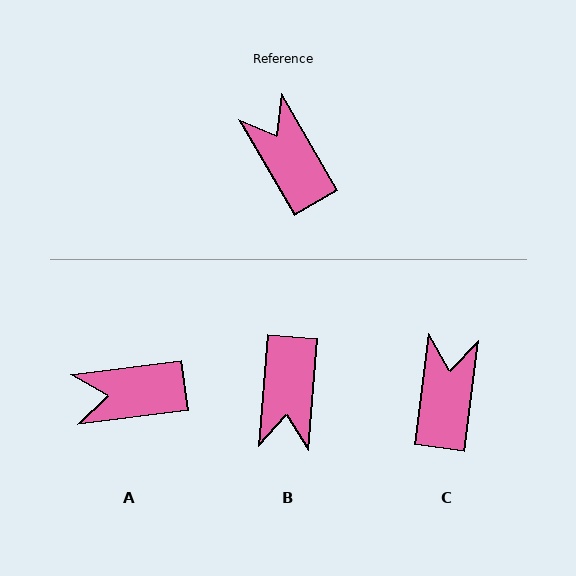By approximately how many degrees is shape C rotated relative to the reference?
Approximately 38 degrees clockwise.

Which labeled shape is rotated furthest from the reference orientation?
B, about 145 degrees away.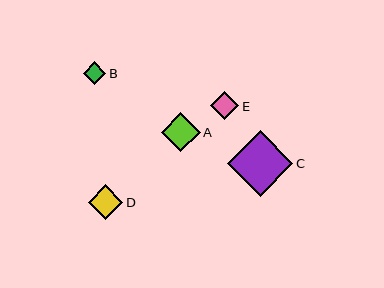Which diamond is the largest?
Diamond C is the largest with a size of approximately 65 pixels.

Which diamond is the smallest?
Diamond B is the smallest with a size of approximately 23 pixels.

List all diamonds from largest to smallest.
From largest to smallest: C, A, D, E, B.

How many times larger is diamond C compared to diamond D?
Diamond C is approximately 1.9 times the size of diamond D.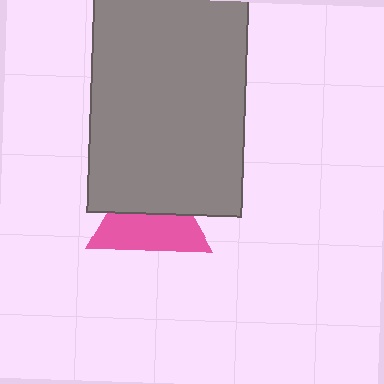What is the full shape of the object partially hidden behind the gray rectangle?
The partially hidden object is a pink triangle.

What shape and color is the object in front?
The object in front is a gray rectangle.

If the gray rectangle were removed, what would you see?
You would see the complete pink triangle.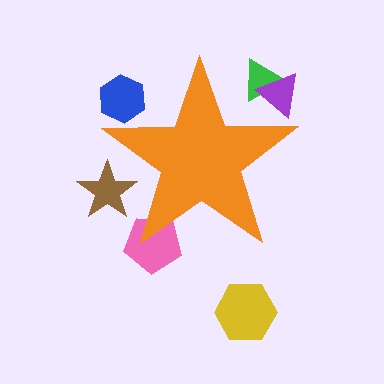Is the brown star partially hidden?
Yes, the brown star is partially hidden behind the orange star.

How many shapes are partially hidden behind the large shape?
5 shapes are partially hidden.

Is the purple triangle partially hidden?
Yes, the purple triangle is partially hidden behind the orange star.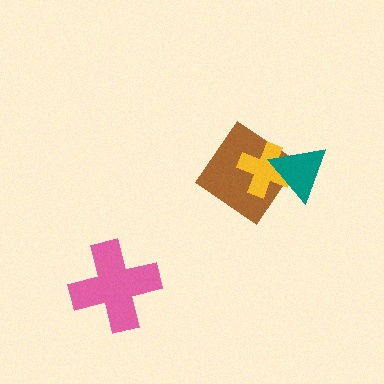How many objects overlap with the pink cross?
0 objects overlap with the pink cross.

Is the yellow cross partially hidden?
Yes, it is partially covered by another shape.